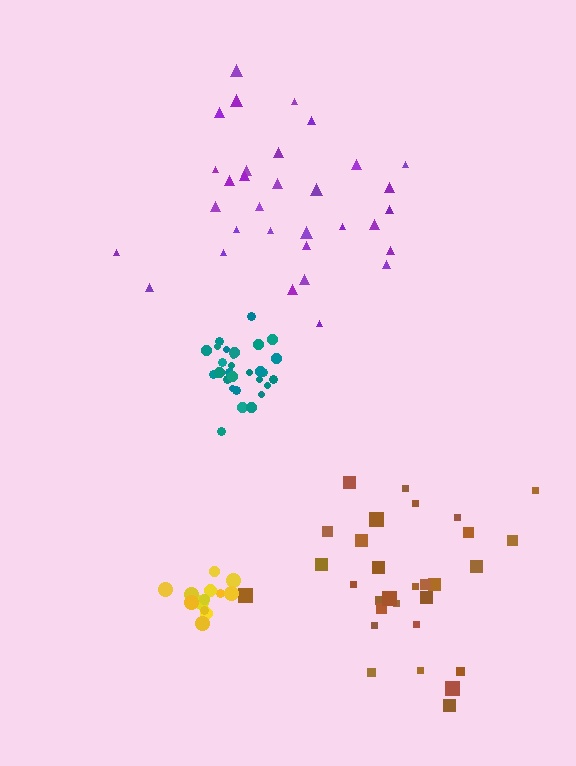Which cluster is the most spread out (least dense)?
Purple.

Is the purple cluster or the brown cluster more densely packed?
Brown.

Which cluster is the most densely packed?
Teal.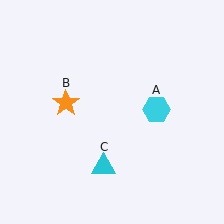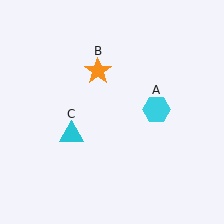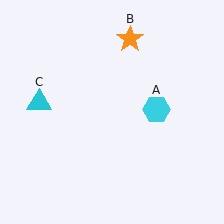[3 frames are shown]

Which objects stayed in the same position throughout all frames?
Cyan hexagon (object A) remained stationary.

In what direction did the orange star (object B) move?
The orange star (object B) moved up and to the right.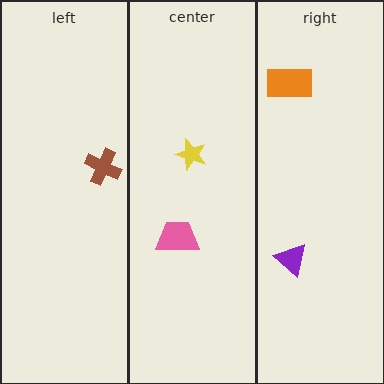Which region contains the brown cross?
The left region.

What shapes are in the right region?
The orange rectangle, the purple triangle.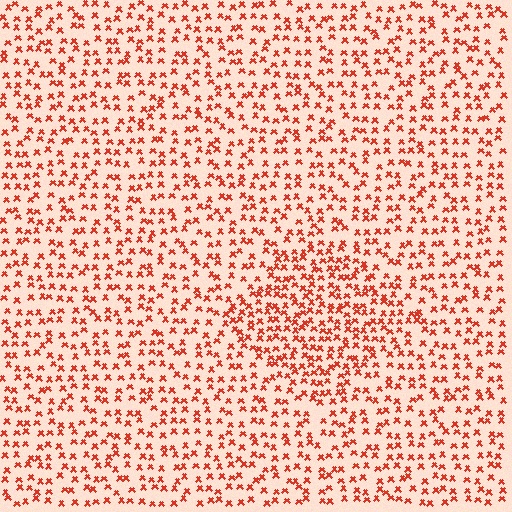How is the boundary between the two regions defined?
The boundary is defined by a change in element density (approximately 1.6x ratio). All elements are the same color, size, and shape.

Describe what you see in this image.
The image contains small red elements arranged at two different densities. A diamond-shaped region is visible where the elements are more densely packed than the surrounding area.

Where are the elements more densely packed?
The elements are more densely packed inside the diamond boundary.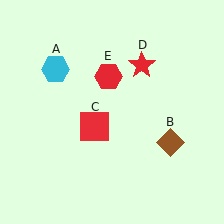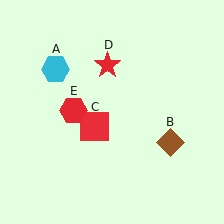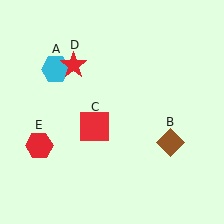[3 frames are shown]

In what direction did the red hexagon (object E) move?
The red hexagon (object E) moved down and to the left.